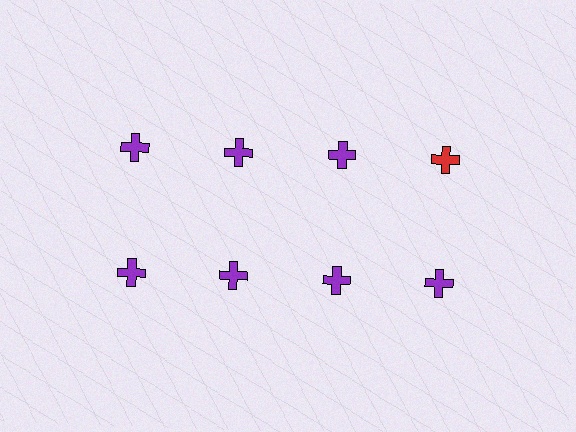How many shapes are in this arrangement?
There are 8 shapes arranged in a grid pattern.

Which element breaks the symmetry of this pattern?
The red cross in the top row, second from right column breaks the symmetry. All other shapes are purple crosses.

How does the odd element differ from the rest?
It has a different color: red instead of purple.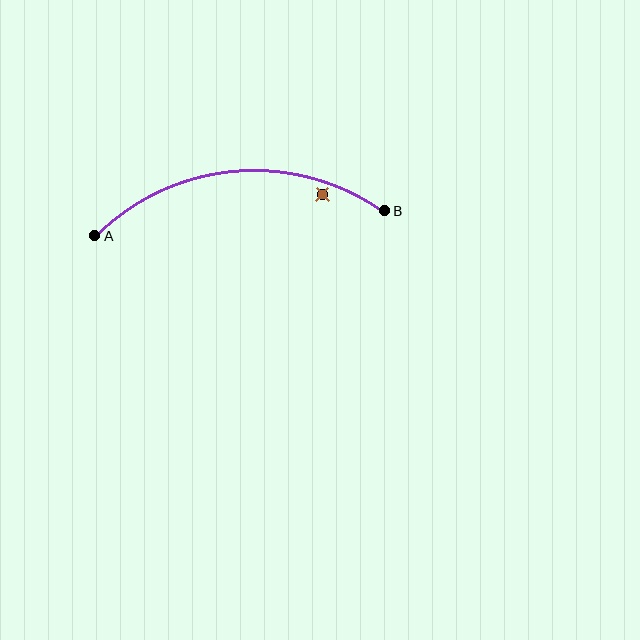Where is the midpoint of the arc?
The arc midpoint is the point on the curve farthest from the straight line joining A and B. It sits above that line.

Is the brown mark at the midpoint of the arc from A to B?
No — the brown mark does not lie on the arc at all. It sits slightly inside the curve.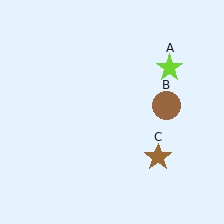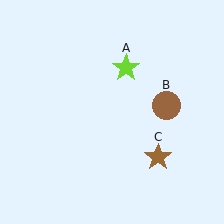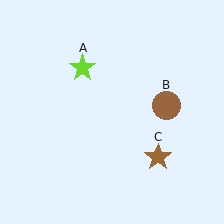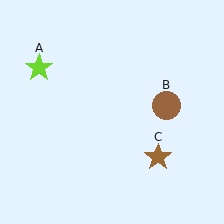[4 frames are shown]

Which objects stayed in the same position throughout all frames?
Brown circle (object B) and brown star (object C) remained stationary.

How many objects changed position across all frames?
1 object changed position: lime star (object A).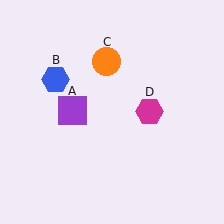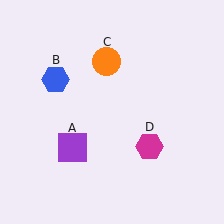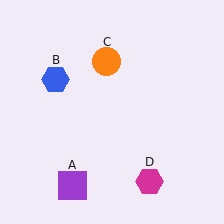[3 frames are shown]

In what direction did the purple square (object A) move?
The purple square (object A) moved down.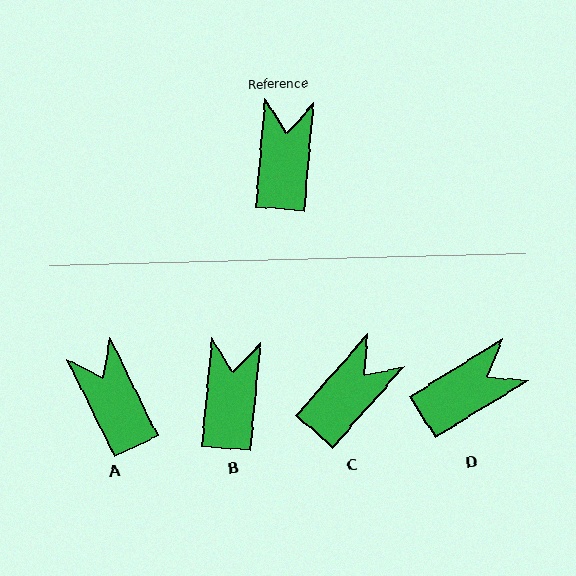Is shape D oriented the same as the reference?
No, it is off by about 53 degrees.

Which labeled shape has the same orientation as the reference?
B.